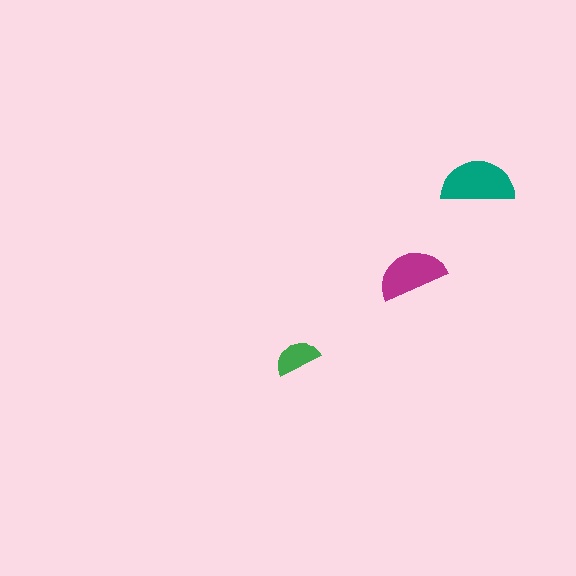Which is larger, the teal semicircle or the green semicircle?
The teal one.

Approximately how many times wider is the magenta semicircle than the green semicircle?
About 1.5 times wider.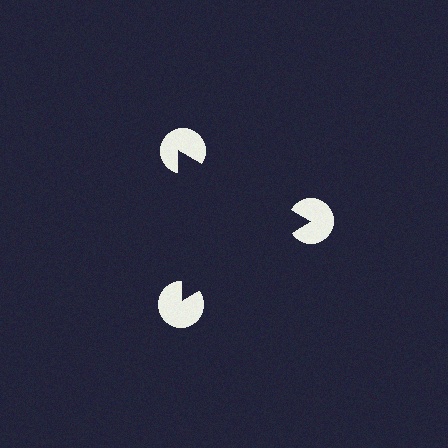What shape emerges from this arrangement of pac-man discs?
An illusory triangle — its edges are inferred from the aligned wedge cuts in the pac-man discs, not physically drawn.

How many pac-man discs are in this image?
There are 3 — one at each vertex of the illusory triangle.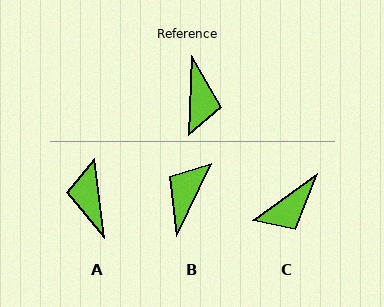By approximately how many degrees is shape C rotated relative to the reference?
Approximately 52 degrees clockwise.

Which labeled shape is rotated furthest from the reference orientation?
A, about 171 degrees away.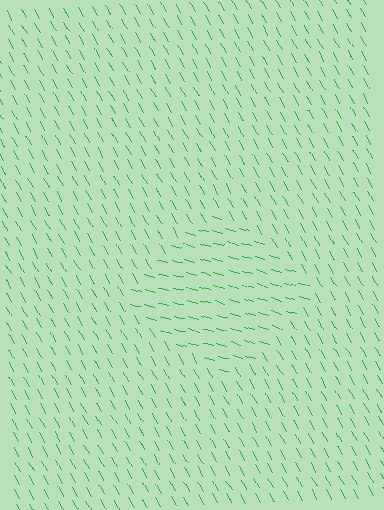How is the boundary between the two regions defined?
The boundary is defined purely by a change in line orientation (approximately 45 degrees difference). All lines are the same color and thickness.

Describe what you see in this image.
The image is filled with small green line segments. A diamond region in the image has lines oriented differently from the surrounding lines, creating a visible texture boundary.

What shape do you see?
I see a diamond.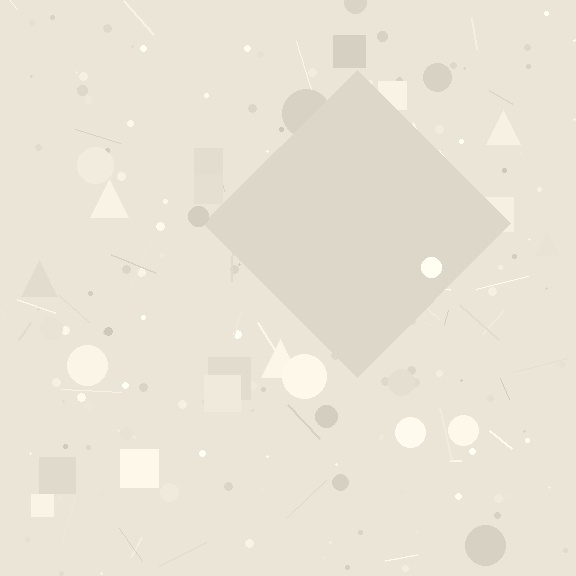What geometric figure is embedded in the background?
A diamond is embedded in the background.